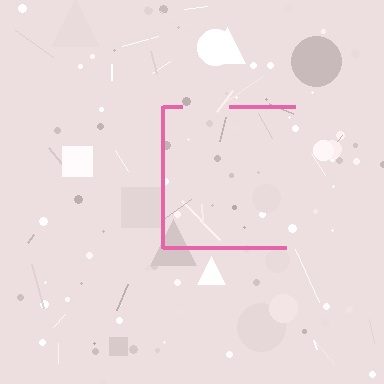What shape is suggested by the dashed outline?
The dashed outline suggests a square.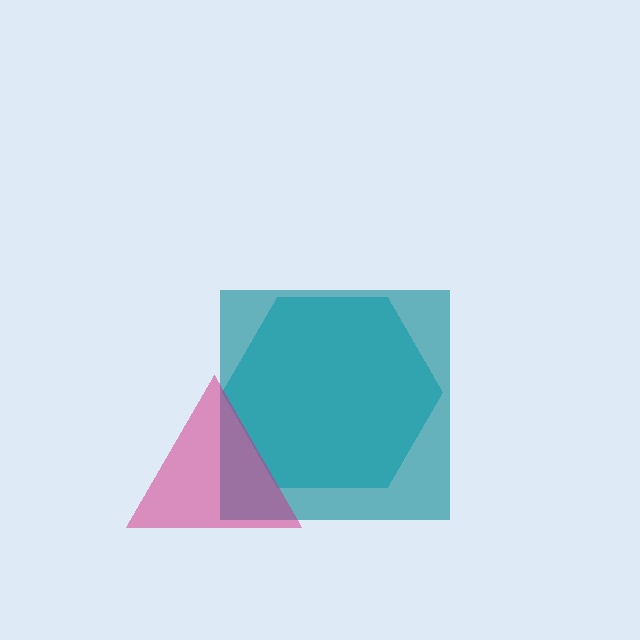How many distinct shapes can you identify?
There are 3 distinct shapes: a cyan hexagon, a teal square, a magenta triangle.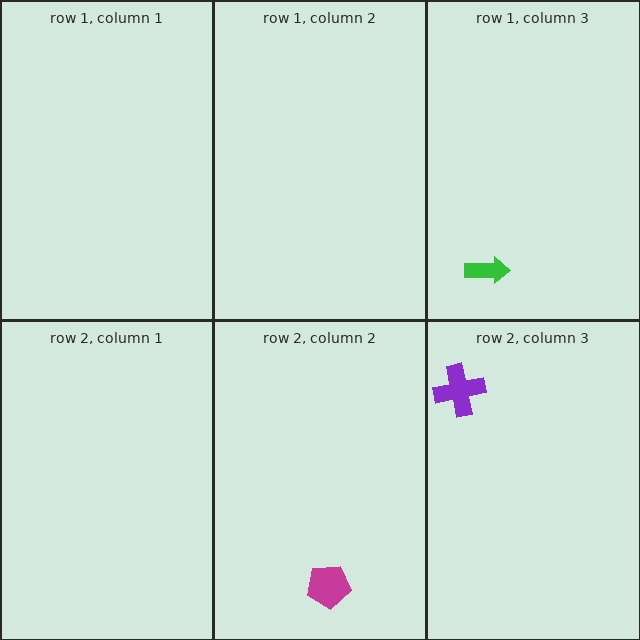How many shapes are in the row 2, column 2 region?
1.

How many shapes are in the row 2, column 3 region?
1.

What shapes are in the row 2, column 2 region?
The magenta pentagon.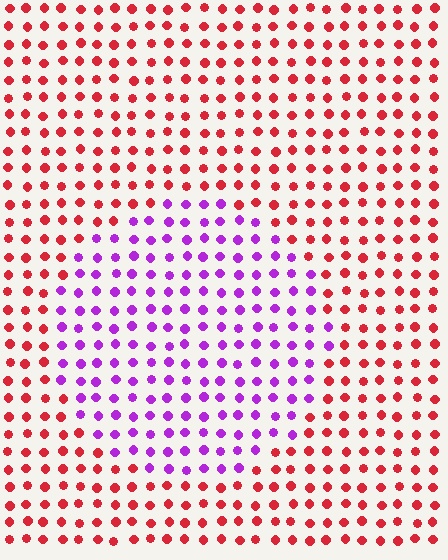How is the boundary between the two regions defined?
The boundary is defined purely by a slight shift in hue (about 66 degrees). Spacing, size, and orientation are identical on both sides.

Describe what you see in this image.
The image is filled with small red elements in a uniform arrangement. A circle-shaped region is visible where the elements are tinted to a slightly different hue, forming a subtle color boundary.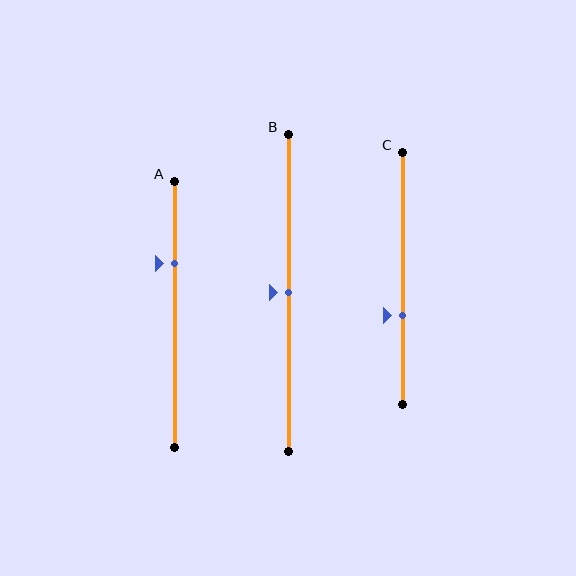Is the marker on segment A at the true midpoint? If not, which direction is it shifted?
No, the marker on segment A is shifted upward by about 19% of the segment length.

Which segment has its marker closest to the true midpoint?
Segment B has its marker closest to the true midpoint.